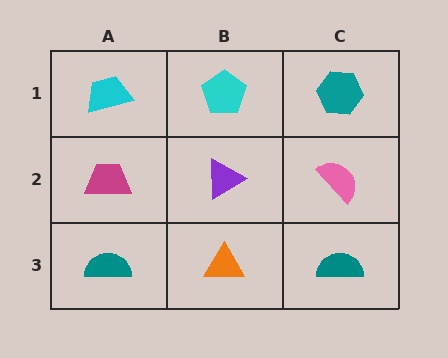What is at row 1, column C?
A teal hexagon.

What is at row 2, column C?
A pink semicircle.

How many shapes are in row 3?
3 shapes.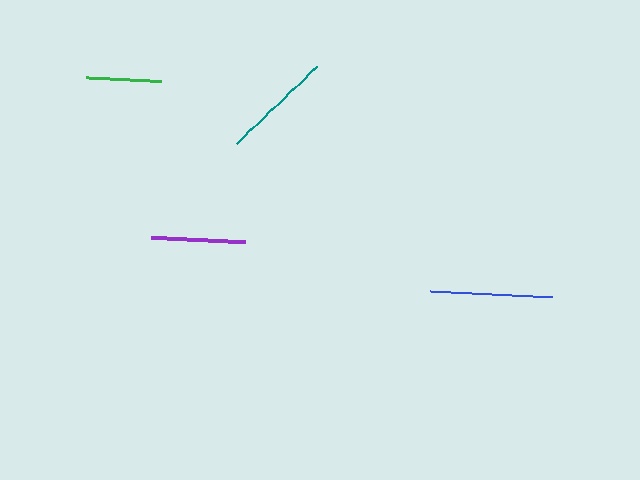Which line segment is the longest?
The blue line is the longest at approximately 123 pixels.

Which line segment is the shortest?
The green line is the shortest at approximately 74 pixels.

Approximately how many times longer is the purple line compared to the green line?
The purple line is approximately 1.3 times the length of the green line.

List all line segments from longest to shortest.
From longest to shortest: blue, teal, purple, green.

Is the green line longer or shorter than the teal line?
The teal line is longer than the green line.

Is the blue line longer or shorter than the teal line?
The blue line is longer than the teal line.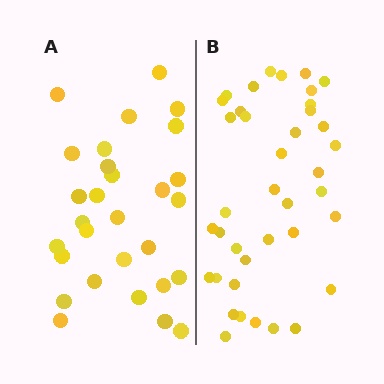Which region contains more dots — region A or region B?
Region B (the right region) has more dots.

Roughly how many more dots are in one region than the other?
Region B has roughly 10 or so more dots than region A.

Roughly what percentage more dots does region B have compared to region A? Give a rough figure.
About 35% more.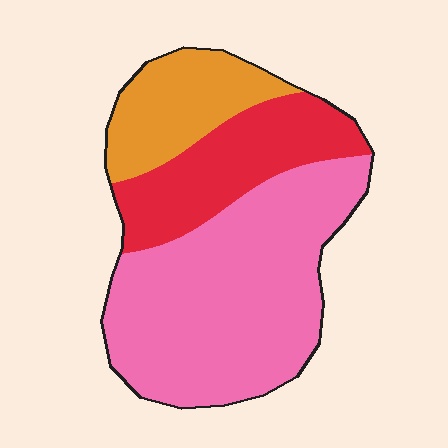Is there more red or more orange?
Red.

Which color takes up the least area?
Orange, at roughly 20%.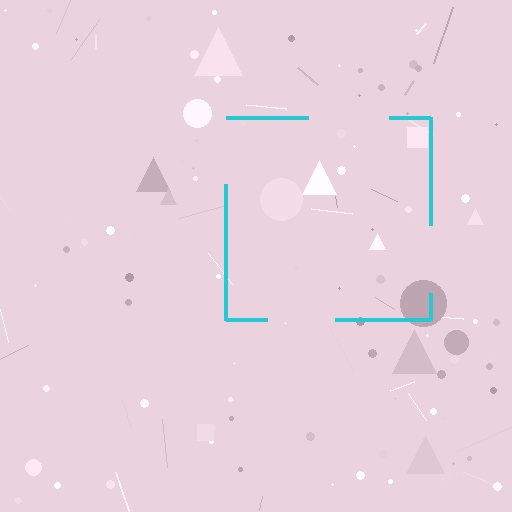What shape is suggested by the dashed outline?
The dashed outline suggests a square.